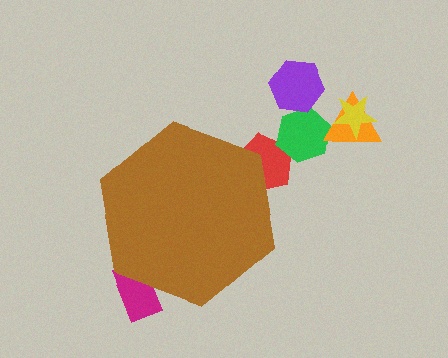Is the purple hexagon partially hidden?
No, the purple hexagon is fully visible.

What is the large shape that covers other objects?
A brown hexagon.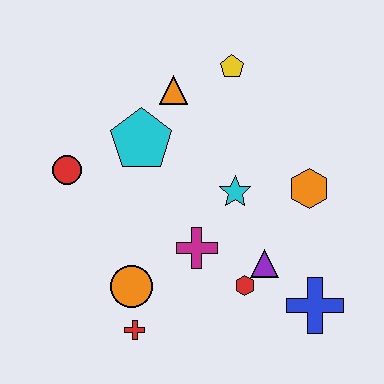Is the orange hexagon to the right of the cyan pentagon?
Yes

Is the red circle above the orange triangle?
No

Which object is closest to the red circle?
The cyan pentagon is closest to the red circle.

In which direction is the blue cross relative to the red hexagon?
The blue cross is to the right of the red hexagon.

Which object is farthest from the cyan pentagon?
The blue cross is farthest from the cyan pentagon.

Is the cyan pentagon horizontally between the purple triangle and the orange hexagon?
No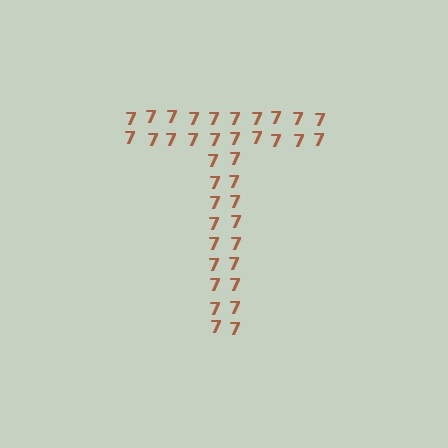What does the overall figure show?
The overall figure shows the letter T.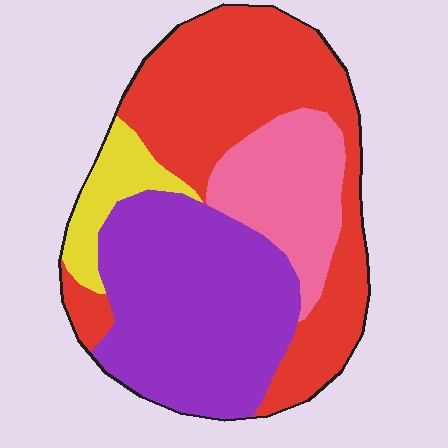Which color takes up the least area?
Yellow, at roughly 10%.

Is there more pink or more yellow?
Pink.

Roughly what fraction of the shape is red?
Red covers 40% of the shape.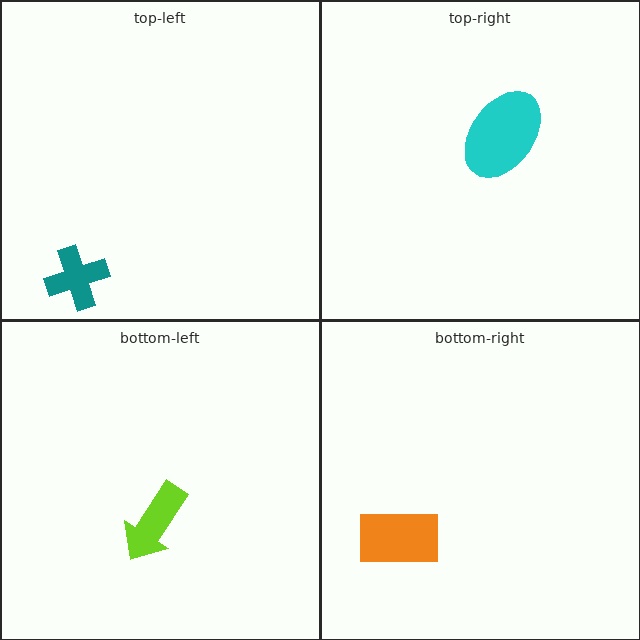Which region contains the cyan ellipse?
The top-right region.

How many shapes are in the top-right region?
1.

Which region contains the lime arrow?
The bottom-left region.